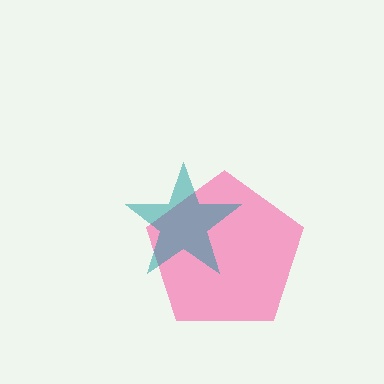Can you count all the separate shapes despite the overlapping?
Yes, there are 2 separate shapes.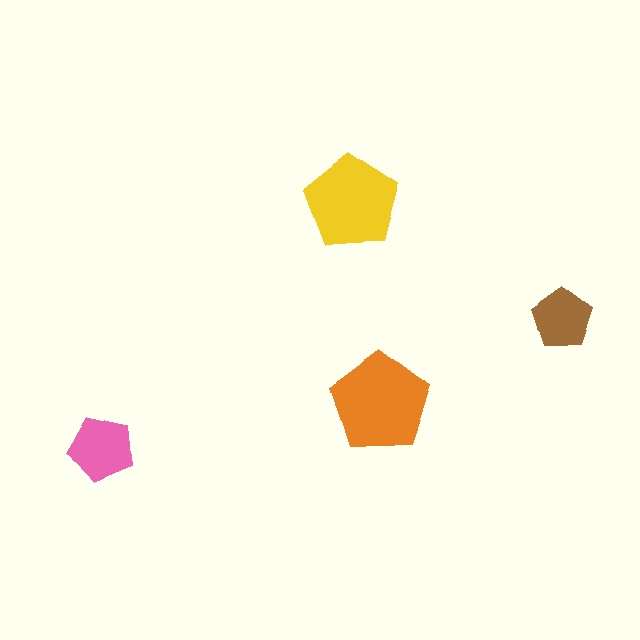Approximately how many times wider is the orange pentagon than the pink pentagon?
About 1.5 times wider.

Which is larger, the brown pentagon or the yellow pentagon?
The yellow one.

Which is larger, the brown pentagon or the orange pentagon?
The orange one.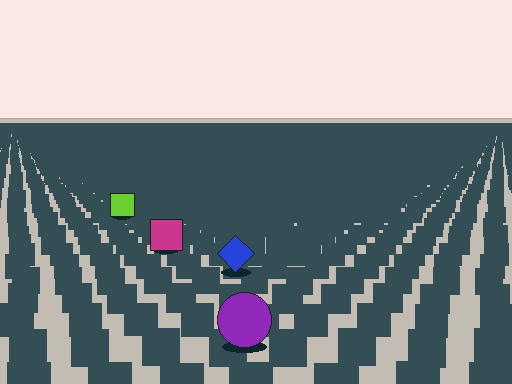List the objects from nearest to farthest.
From nearest to farthest: the purple circle, the blue diamond, the magenta square, the lime square.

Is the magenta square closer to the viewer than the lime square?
Yes. The magenta square is closer — you can tell from the texture gradient: the ground texture is coarser near it.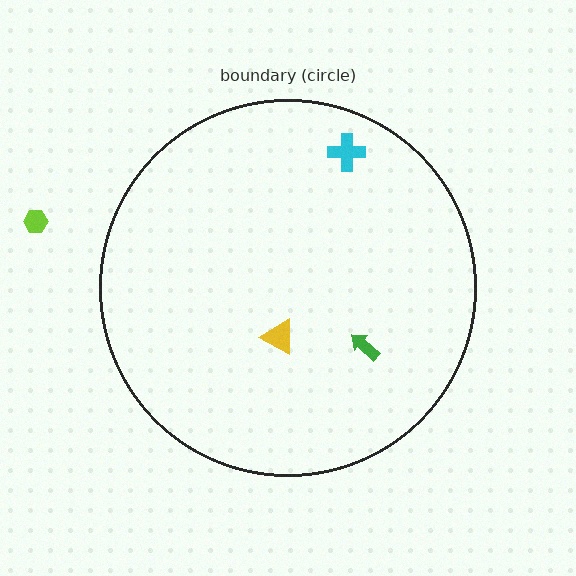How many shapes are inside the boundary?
3 inside, 1 outside.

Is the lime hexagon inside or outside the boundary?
Outside.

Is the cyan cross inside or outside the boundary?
Inside.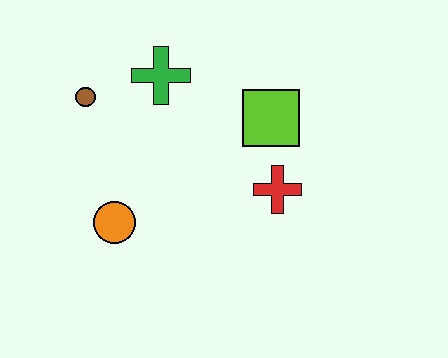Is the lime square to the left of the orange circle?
No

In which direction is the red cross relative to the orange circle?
The red cross is to the right of the orange circle.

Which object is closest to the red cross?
The lime square is closest to the red cross.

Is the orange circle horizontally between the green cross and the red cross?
No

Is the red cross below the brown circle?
Yes